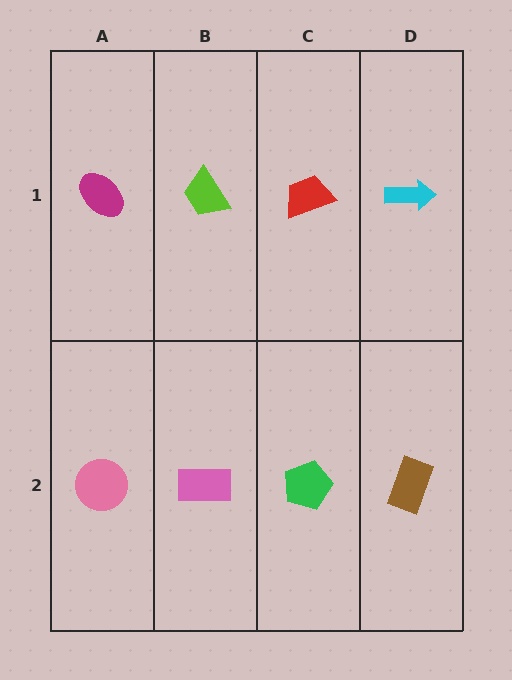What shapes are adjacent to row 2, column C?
A red trapezoid (row 1, column C), a pink rectangle (row 2, column B), a brown rectangle (row 2, column D).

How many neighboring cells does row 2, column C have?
3.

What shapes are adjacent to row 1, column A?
A pink circle (row 2, column A), a lime trapezoid (row 1, column B).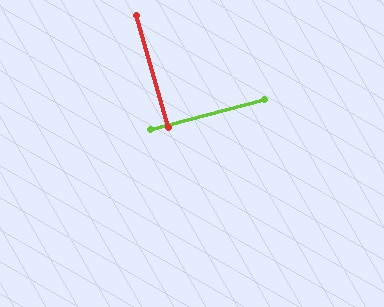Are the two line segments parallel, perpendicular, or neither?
Perpendicular — they meet at approximately 89°.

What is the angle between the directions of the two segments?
Approximately 89 degrees.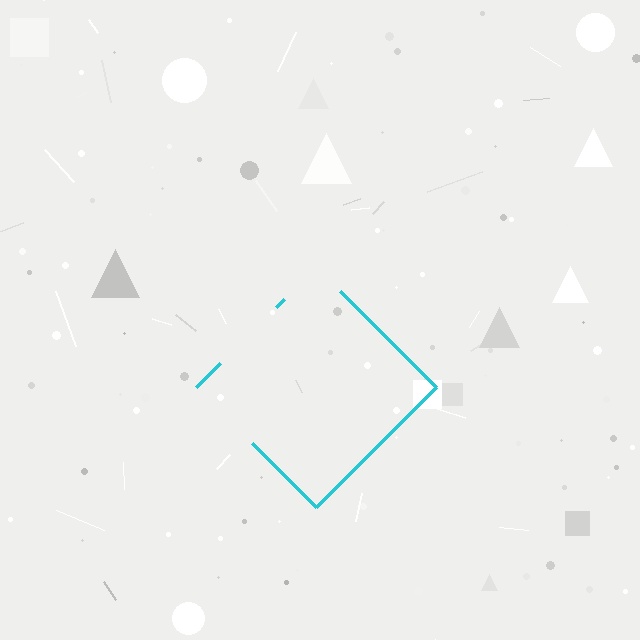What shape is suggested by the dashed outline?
The dashed outline suggests a diamond.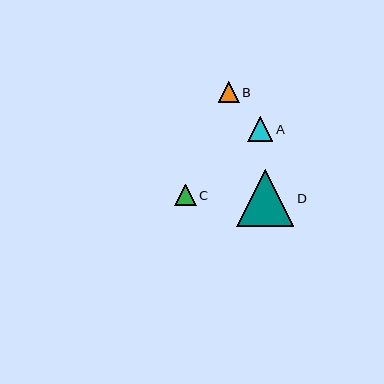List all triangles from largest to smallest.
From largest to smallest: D, A, C, B.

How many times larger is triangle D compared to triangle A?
Triangle D is approximately 2.2 times the size of triangle A.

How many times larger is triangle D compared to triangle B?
Triangle D is approximately 2.8 times the size of triangle B.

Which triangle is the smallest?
Triangle B is the smallest with a size of approximately 20 pixels.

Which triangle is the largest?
Triangle D is the largest with a size of approximately 57 pixels.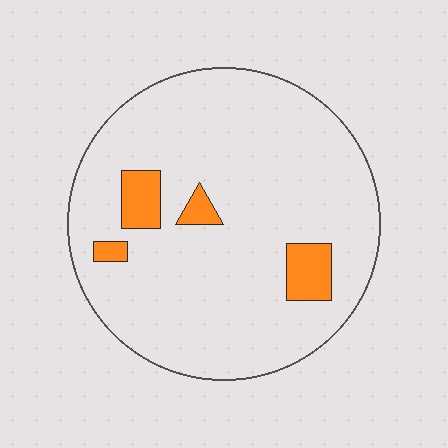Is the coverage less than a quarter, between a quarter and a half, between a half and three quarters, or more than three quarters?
Less than a quarter.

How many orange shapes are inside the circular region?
4.